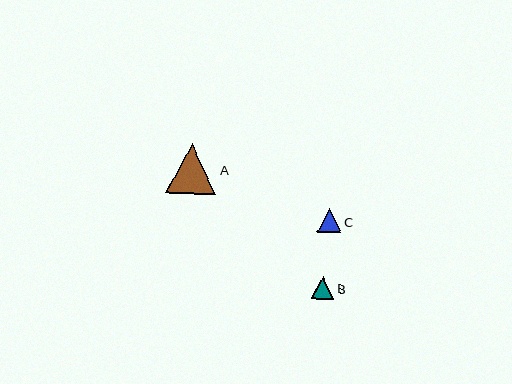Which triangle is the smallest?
Triangle B is the smallest with a size of approximately 23 pixels.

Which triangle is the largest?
Triangle A is the largest with a size of approximately 50 pixels.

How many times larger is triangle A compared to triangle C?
Triangle A is approximately 2.1 times the size of triangle C.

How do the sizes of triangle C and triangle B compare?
Triangle C and triangle B are approximately the same size.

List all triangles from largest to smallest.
From largest to smallest: A, C, B.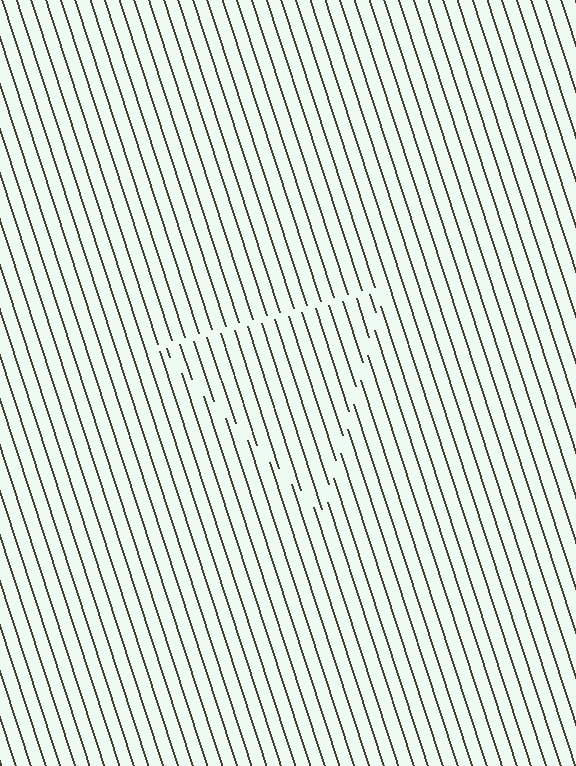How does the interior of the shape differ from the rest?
The interior of the shape contains the same grating, shifted by half a period — the contour is defined by the phase discontinuity where line-ends from the inner and outer gratings abut.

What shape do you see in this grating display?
An illusory triangle. The interior of the shape contains the same grating, shifted by half a period — the contour is defined by the phase discontinuity where line-ends from the inner and outer gratings abut.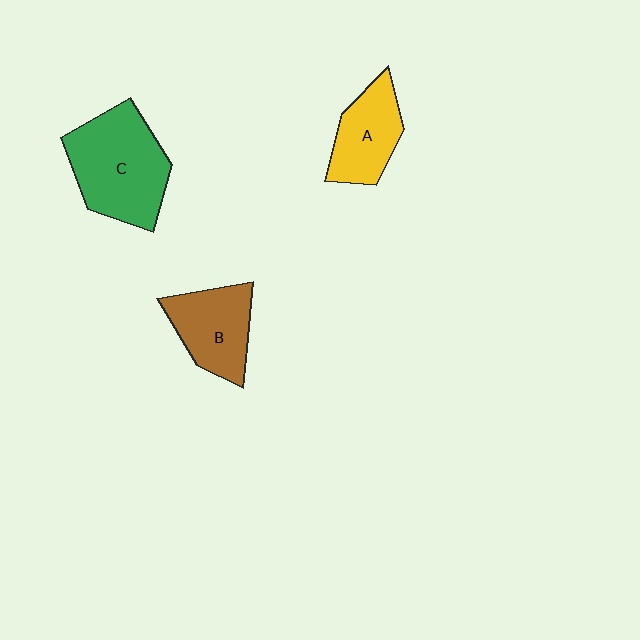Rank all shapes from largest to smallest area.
From largest to smallest: C (green), B (brown), A (yellow).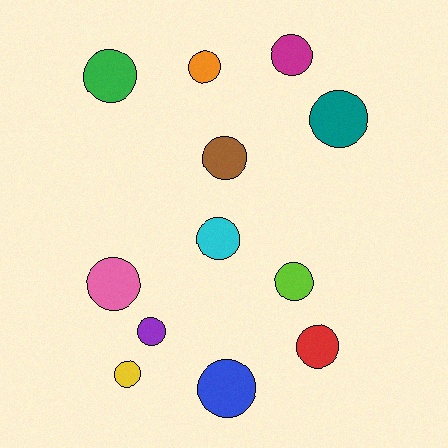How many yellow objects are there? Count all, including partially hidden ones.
There is 1 yellow object.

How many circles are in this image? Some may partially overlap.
There are 12 circles.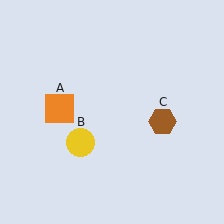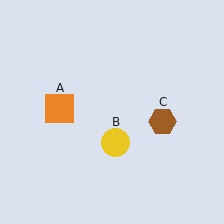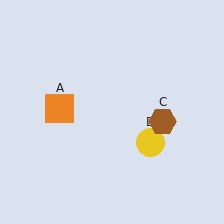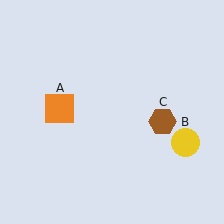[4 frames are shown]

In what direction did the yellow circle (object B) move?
The yellow circle (object B) moved right.